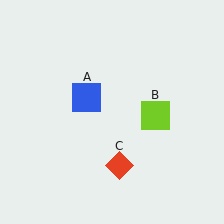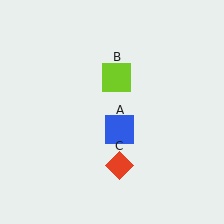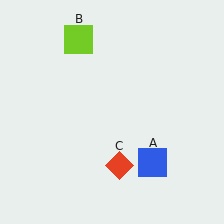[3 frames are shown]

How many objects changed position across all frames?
2 objects changed position: blue square (object A), lime square (object B).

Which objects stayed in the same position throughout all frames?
Red diamond (object C) remained stationary.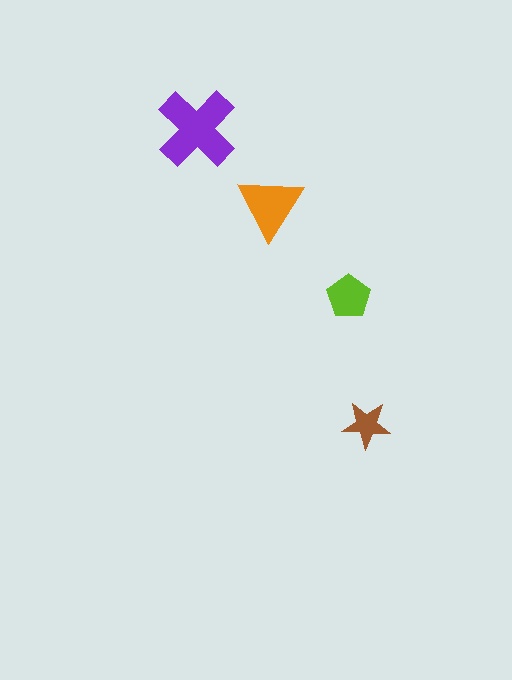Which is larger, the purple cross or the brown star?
The purple cross.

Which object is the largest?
The purple cross.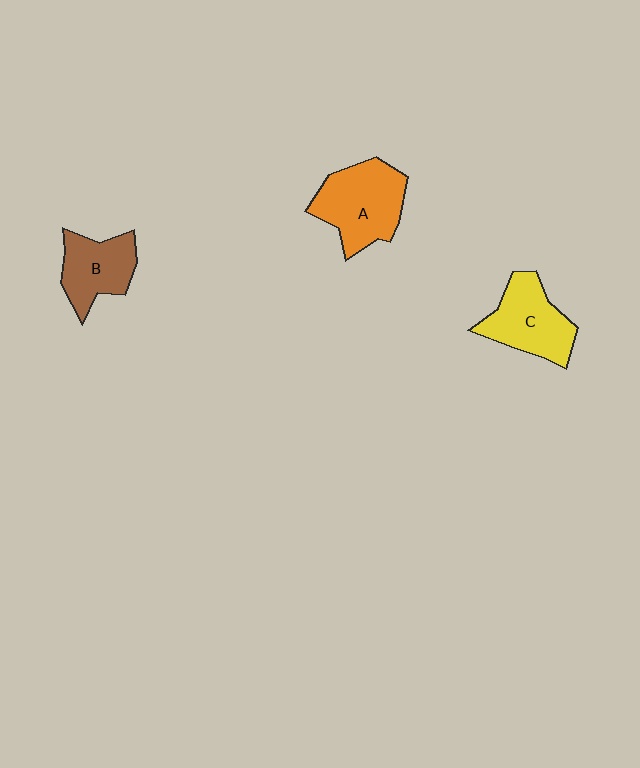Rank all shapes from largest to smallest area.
From largest to smallest: A (orange), C (yellow), B (brown).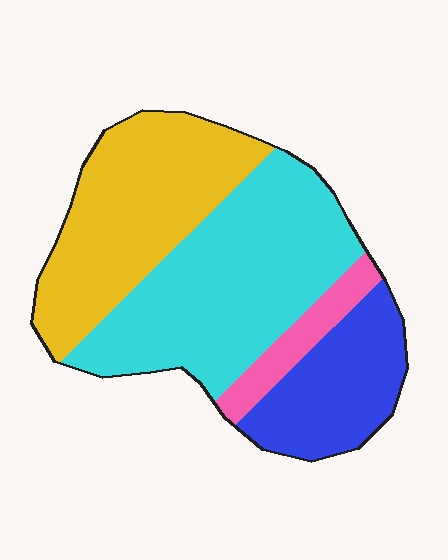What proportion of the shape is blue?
Blue covers 19% of the shape.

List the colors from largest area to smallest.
From largest to smallest: cyan, yellow, blue, pink.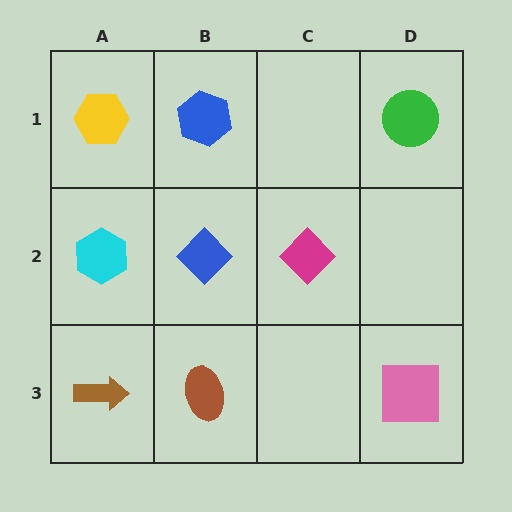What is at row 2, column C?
A magenta diamond.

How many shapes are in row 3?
3 shapes.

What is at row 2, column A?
A cyan hexagon.